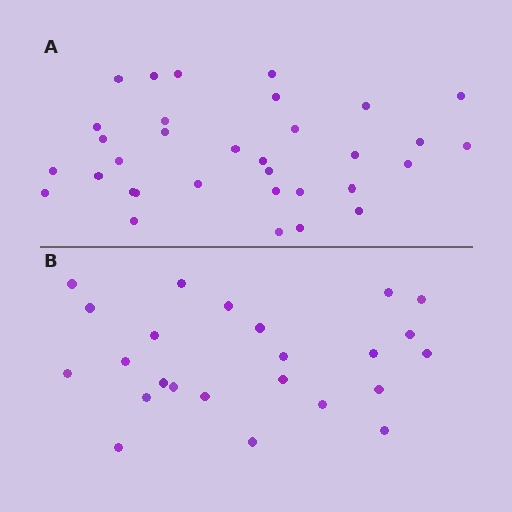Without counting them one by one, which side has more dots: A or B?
Region A (the top region) has more dots.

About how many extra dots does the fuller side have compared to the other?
Region A has roughly 8 or so more dots than region B.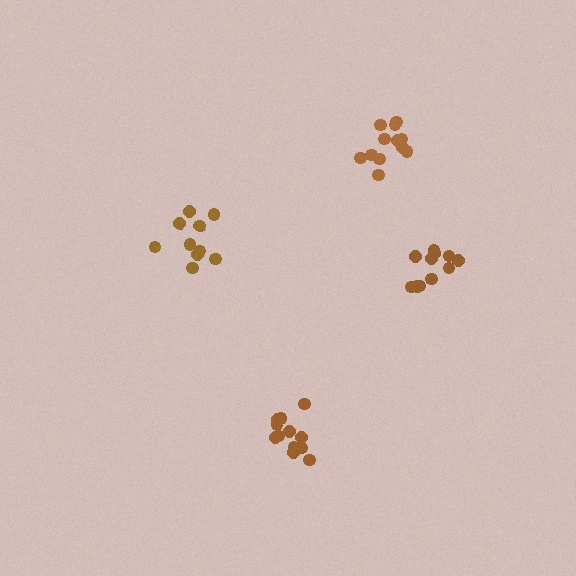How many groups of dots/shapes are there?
There are 4 groups.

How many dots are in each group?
Group 1: 12 dots, Group 2: 10 dots, Group 3: 12 dots, Group 4: 11 dots (45 total).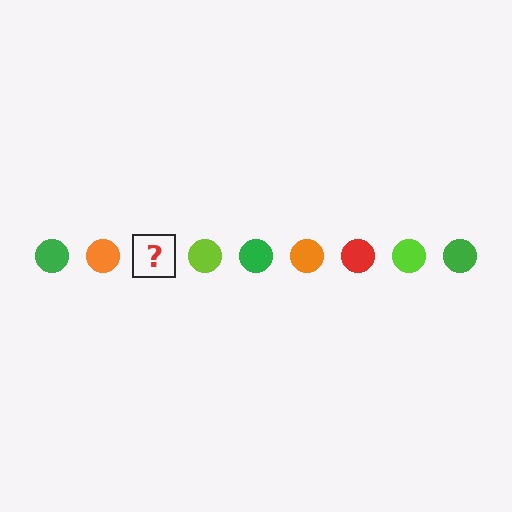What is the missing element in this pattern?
The missing element is a red circle.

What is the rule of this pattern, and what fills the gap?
The rule is that the pattern cycles through green, orange, red, lime circles. The gap should be filled with a red circle.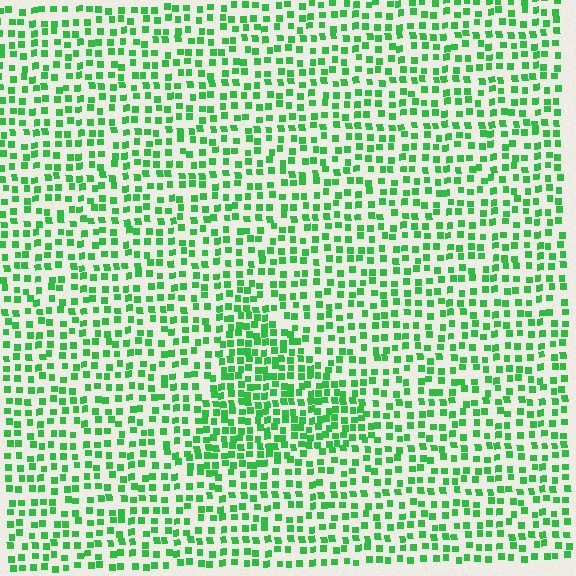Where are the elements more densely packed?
The elements are more densely packed inside the triangle boundary.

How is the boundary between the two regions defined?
The boundary is defined by a change in element density (approximately 1.7x ratio). All elements are the same color, size, and shape.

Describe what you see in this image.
The image contains small green elements arranged at two different densities. A triangle-shaped region is visible where the elements are more densely packed than the surrounding area.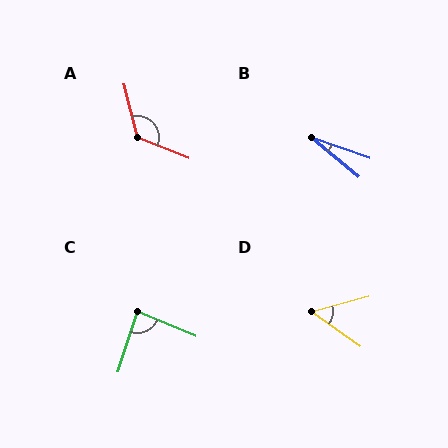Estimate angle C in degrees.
Approximately 85 degrees.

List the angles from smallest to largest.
B (21°), D (51°), C (85°), A (126°).